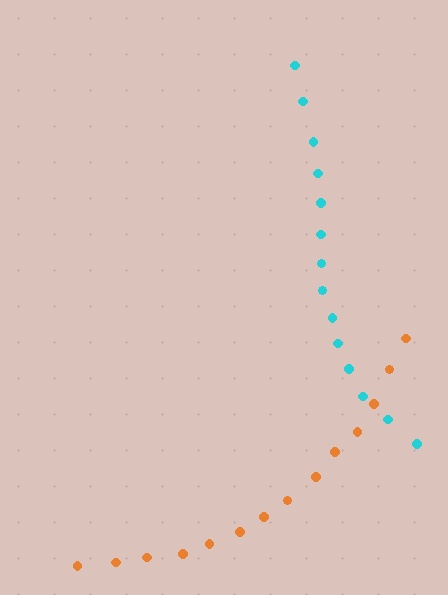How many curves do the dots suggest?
There are 2 distinct paths.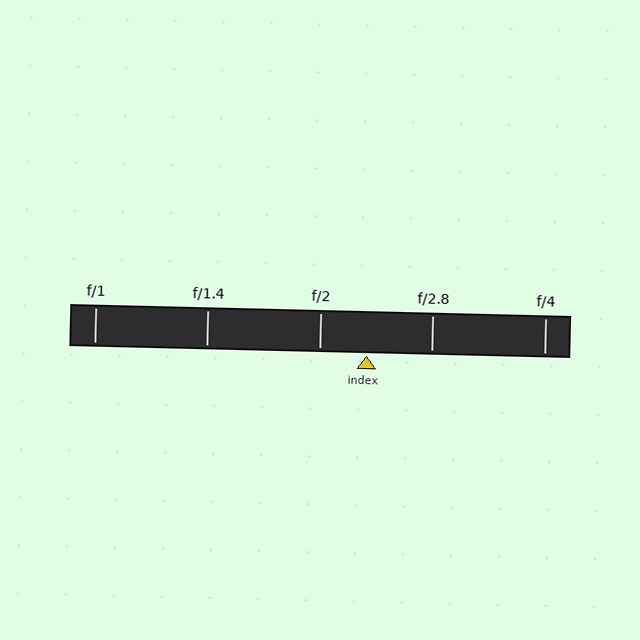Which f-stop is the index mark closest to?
The index mark is closest to f/2.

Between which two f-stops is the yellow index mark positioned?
The index mark is between f/2 and f/2.8.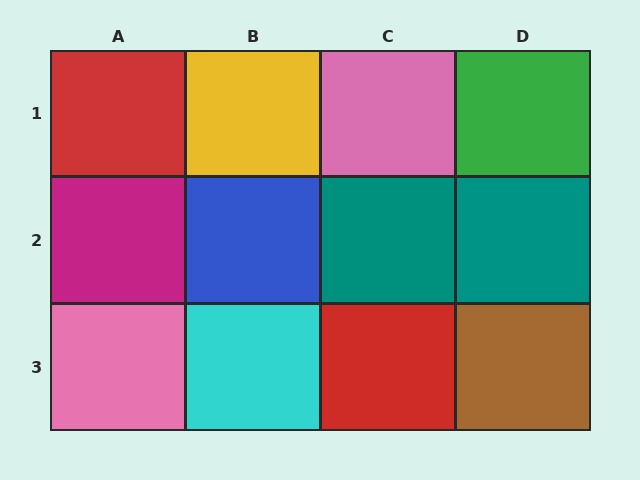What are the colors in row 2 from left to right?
Magenta, blue, teal, teal.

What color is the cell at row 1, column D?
Green.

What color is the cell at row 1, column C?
Pink.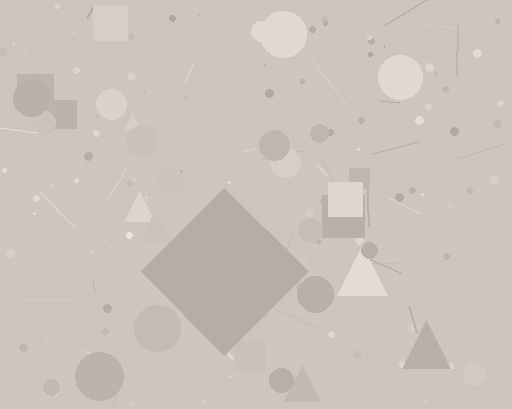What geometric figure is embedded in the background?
A diamond is embedded in the background.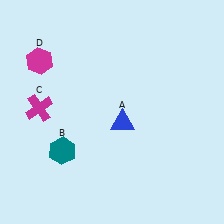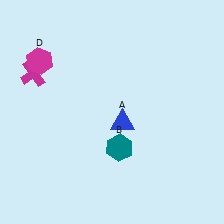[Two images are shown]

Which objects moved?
The objects that moved are: the teal hexagon (B), the magenta cross (C).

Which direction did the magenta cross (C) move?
The magenta cross (C) moved up.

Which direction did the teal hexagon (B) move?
The teal hexagon (B) moved right.